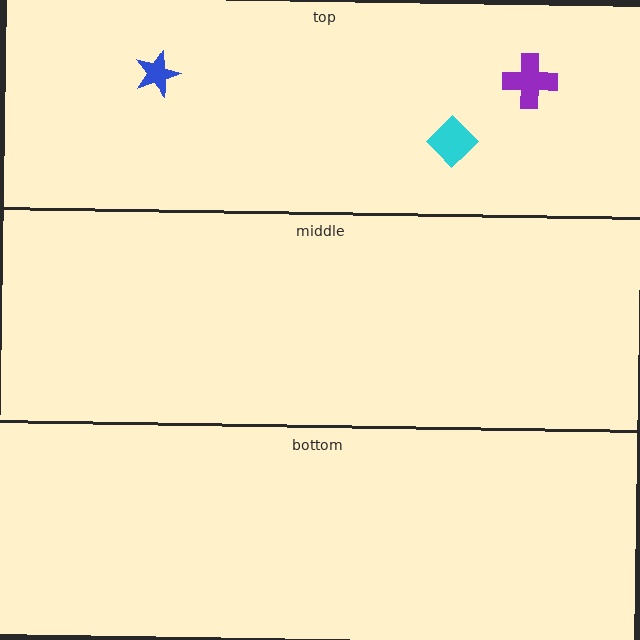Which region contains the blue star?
The top region.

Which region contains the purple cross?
The top region.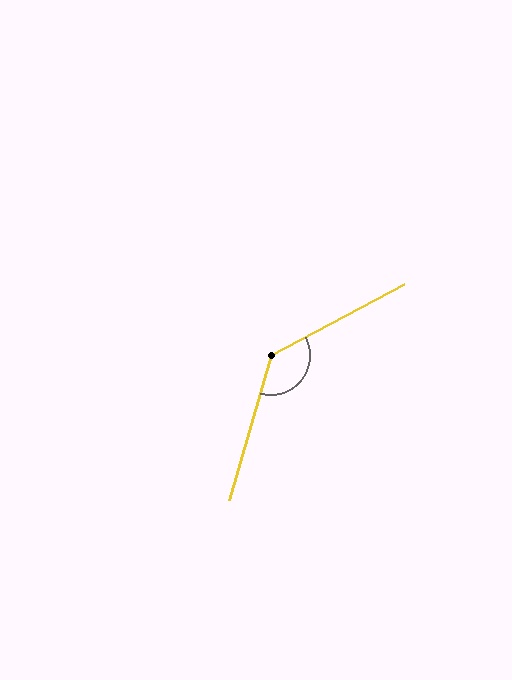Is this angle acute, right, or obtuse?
It is obtuse.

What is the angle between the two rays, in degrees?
Approximately 134 degrees.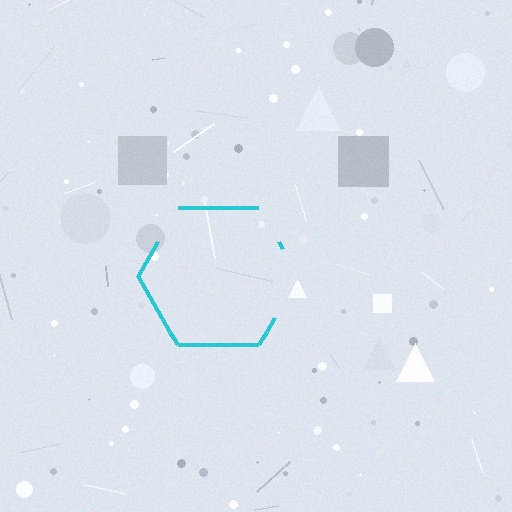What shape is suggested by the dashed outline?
The dashed outline suggests a hexagon.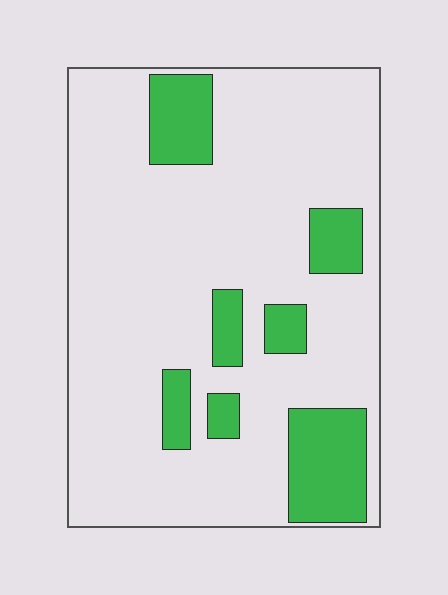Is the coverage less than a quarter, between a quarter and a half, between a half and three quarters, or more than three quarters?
Less than a quarter.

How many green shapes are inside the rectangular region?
7.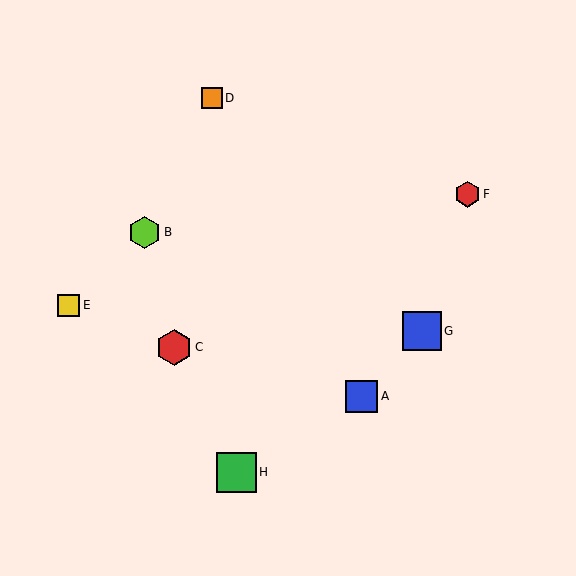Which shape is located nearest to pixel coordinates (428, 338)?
The blue square (labeled G) at (422, 331) is nearest to that location.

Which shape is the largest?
The green square (labeled H) is the largest.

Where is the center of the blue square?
The center of the blue square is at (422, 331).